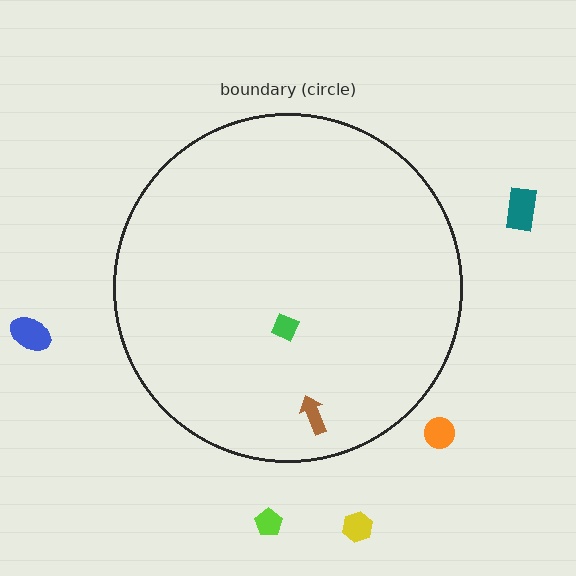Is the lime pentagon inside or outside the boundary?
Outside.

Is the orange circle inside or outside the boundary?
Outside.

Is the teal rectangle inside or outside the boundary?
Outside.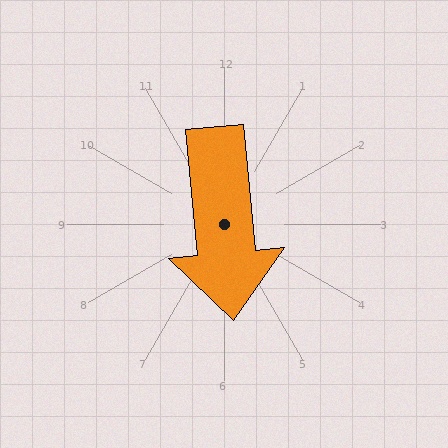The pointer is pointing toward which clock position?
Roughly 6 o'clock.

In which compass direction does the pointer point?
South.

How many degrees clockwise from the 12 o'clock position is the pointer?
Approximately 174 degrees.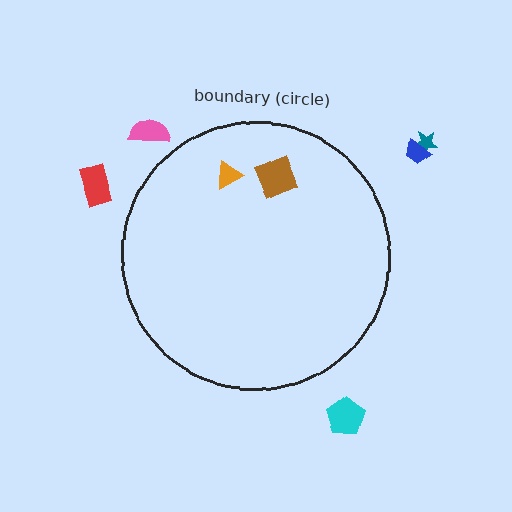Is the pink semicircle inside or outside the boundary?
Outside.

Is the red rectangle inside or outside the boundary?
Outside.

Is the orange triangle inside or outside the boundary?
Inside.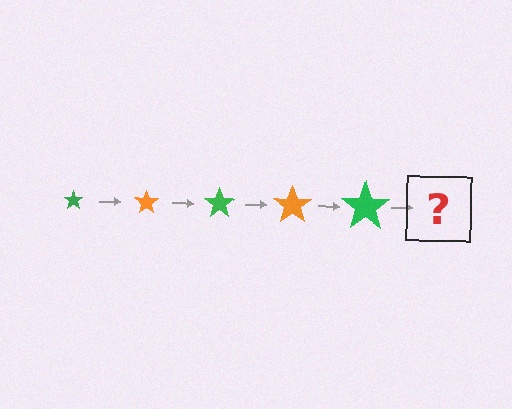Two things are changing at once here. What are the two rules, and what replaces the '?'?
The two rules are that the star grows larger each step and the color cycles through green and orange. The '?' should be an orange star, larger than the previous one.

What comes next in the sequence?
The next element should be an orange star, larger than the previous one.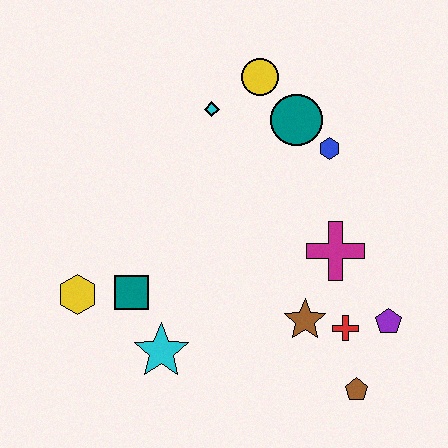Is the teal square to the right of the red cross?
No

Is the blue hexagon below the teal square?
No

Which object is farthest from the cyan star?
The yellow circle is farthest from the cyan star.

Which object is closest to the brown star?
The red cross is closest to the brown star.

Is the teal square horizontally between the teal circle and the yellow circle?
No